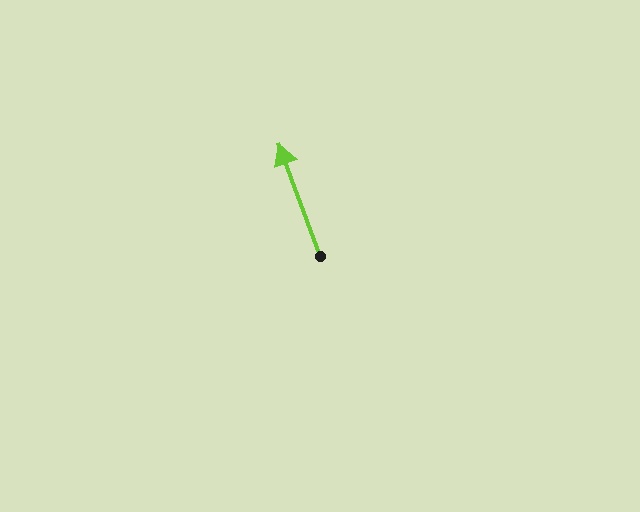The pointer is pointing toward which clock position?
Roughly 11 o'clock.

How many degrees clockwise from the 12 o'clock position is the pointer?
Approximately 340 degrees.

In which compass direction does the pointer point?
North.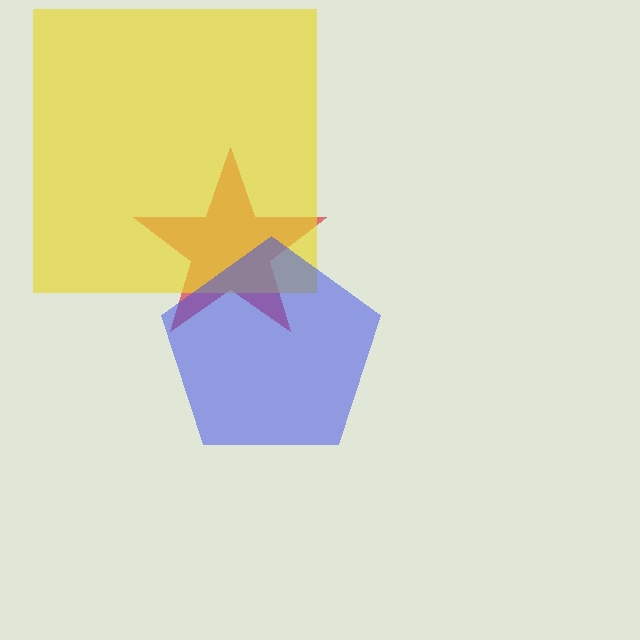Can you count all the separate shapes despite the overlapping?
Yes, there are 3 separate shapes.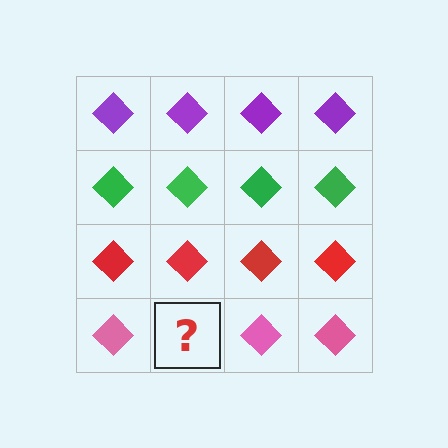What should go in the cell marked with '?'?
The missing cell should contain a pink diamond.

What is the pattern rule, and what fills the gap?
The rule is that each row has a consistent color. The gap should be filled with a pink diamond.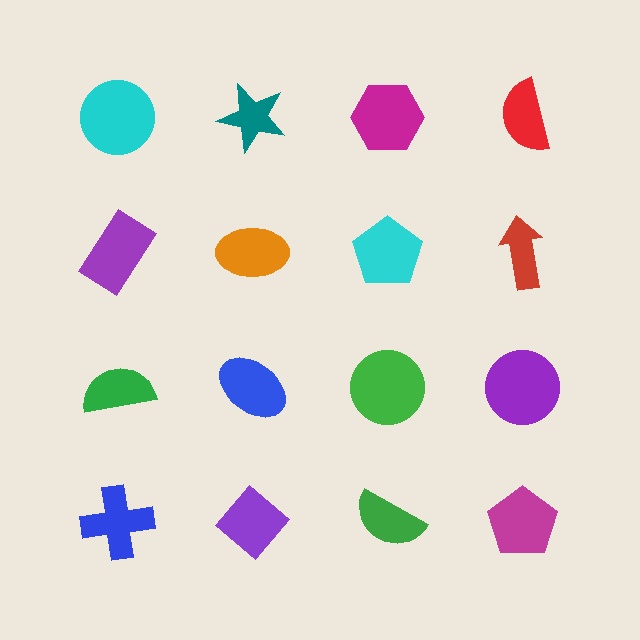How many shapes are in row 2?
4 shapes.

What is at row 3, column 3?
A green circle.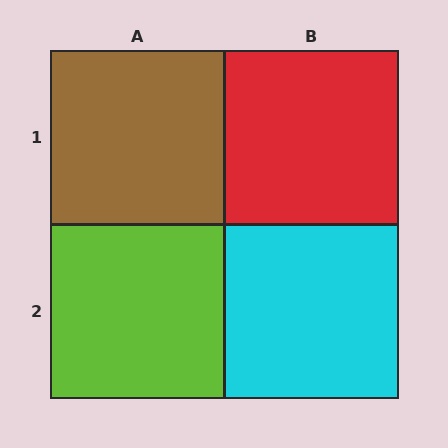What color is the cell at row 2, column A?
Lime.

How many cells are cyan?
1 cell is cyan.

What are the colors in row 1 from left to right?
Brown, red.